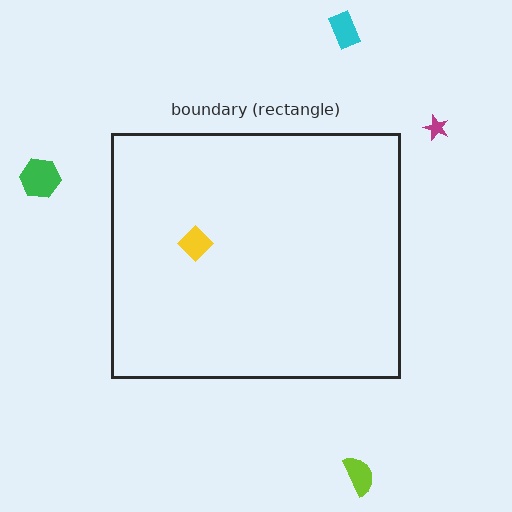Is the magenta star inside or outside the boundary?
Outside.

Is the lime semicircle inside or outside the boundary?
Outside.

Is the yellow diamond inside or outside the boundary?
Inside.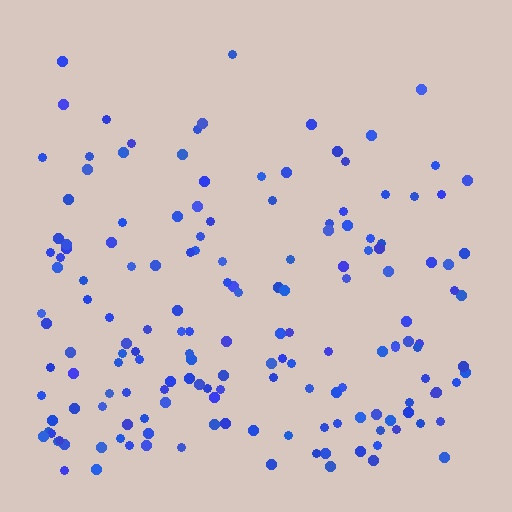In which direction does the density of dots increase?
From top to bottom, with the bottom side densest.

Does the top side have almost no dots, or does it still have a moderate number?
Still a moderate number, just noticeably fewer than the bottom.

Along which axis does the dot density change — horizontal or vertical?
Vertical.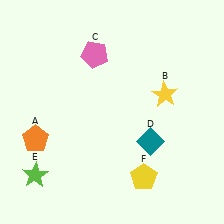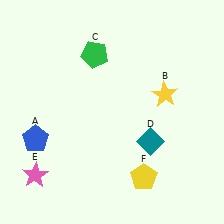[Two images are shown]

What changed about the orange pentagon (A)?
In Image 1, A is orange. In Image 2, it changed to blue.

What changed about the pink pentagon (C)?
In Image 1, C is pink. In Image 2, it changed to green.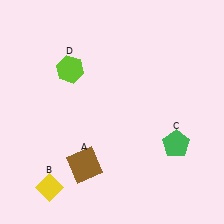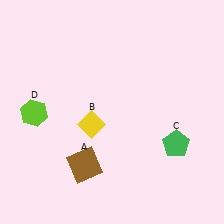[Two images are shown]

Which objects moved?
The objects that moved are: the yellow diamond (B), the lime hexagon (D).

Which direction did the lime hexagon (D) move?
The lime hexagon (D) moved down.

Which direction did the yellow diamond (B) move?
The yellow diamond (B) moved up.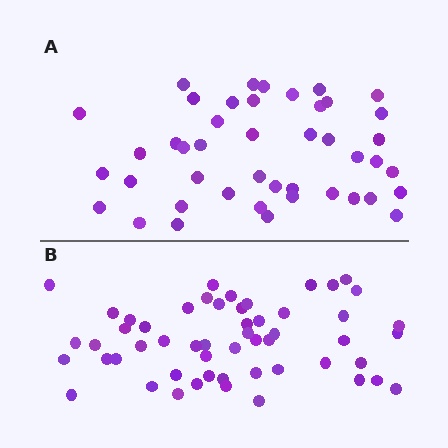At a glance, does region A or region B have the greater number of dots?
Region B (the bottom region) has more dots.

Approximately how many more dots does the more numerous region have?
Region B has roughly 10 or so more dots than region A.